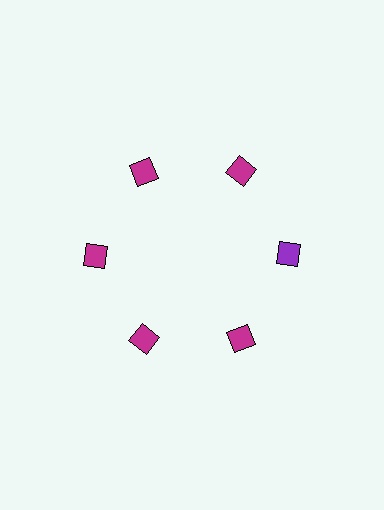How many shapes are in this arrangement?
There are 6 shapes arranged in a ring pattern.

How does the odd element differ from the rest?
It has a different color: purple instead of magenta.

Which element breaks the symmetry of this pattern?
The purple diamond at roughly the 3 o'clock position breaks the symmetry. All other shapes are magenta diamonds.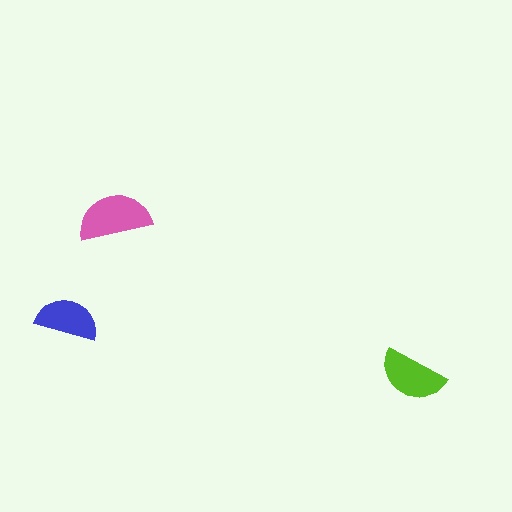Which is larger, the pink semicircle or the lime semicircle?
The pink one.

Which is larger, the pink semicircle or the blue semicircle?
The pink one.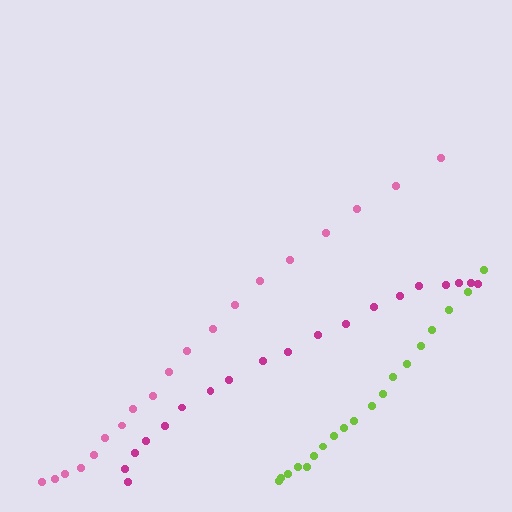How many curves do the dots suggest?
There are 3 distinct paths.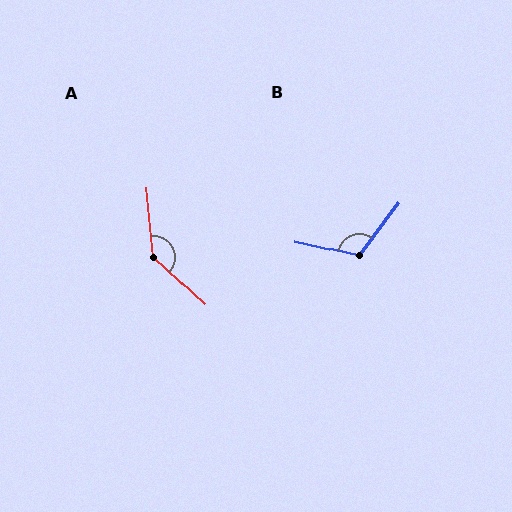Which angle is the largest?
A, at approximately 139 degrees.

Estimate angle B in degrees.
Approximately 114 degrees.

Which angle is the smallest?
B, at approximately 114 degrees.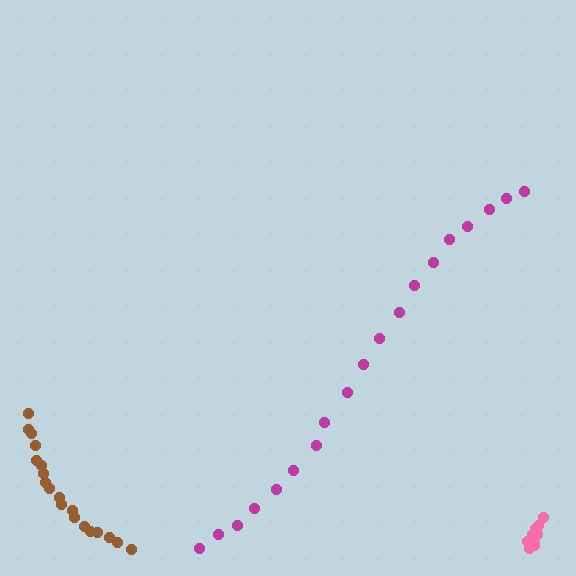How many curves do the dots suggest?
There are 3 distinct paths.